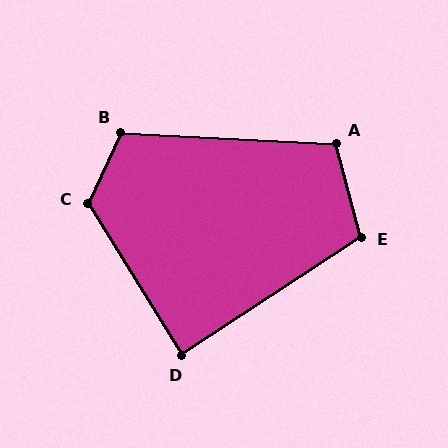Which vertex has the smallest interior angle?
D, at approximately 89 degrees.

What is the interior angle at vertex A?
Approximately 108 degrees (obtuse).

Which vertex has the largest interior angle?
C, at approximately 123 degrees.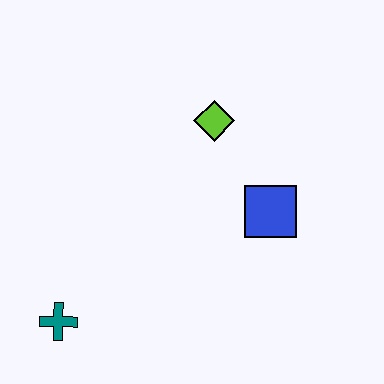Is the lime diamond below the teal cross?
No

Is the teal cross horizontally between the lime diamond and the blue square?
No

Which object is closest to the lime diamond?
The blue square is closest to the lime diamond.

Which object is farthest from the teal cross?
The lime diamond is farthest from the teal cross.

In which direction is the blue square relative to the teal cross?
The blue square is to the right of the teal cross.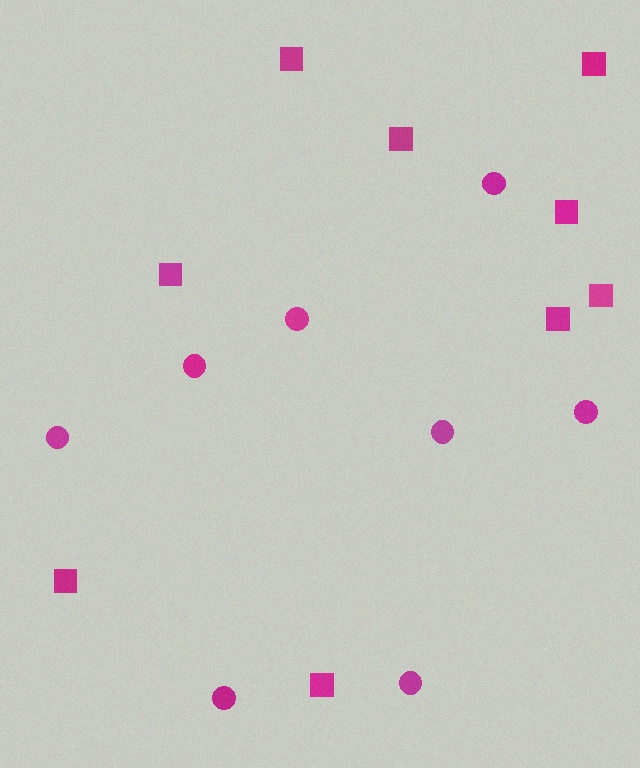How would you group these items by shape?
There are 2 groups: one group of circles (8) and one group of squares (9).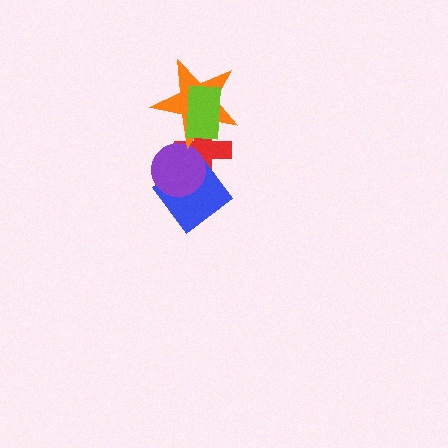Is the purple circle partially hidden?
No, no other shape covers it.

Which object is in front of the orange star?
The lime rectangle is in front of the orange star.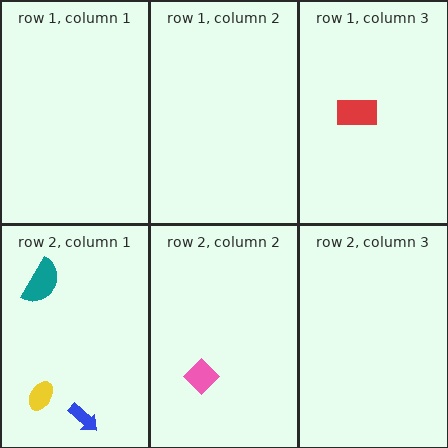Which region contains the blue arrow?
The row 2, column 1 region.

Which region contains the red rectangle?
The row 1, column 3 region.